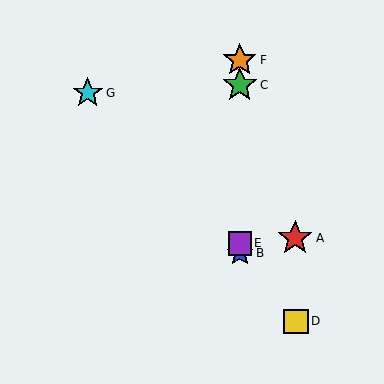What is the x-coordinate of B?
Object B is at x≈240.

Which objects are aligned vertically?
Objects B, C, E, F are aligned vertically.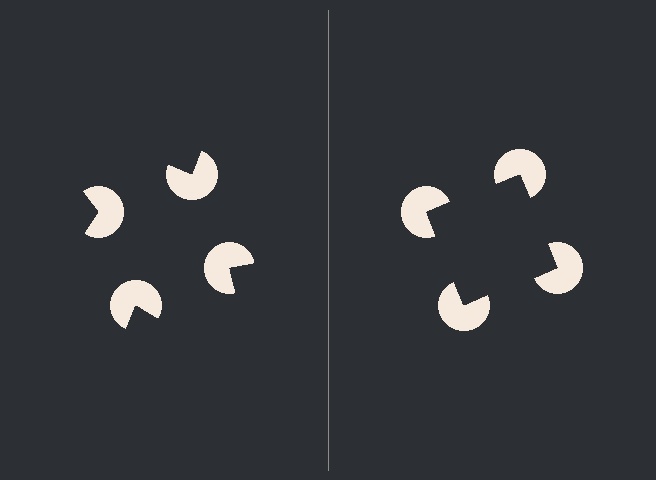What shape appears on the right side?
An illusory square.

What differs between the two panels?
The pac-man discs are positioned identically on both sides; only the wedge orientations differ. On the right they align to a square; on the left they are misaligned.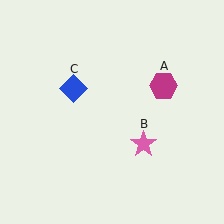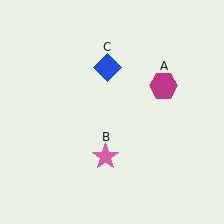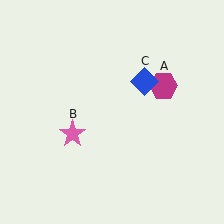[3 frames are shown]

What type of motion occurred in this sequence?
The pink star (object B), blue diamond (object C) rotated clockwise around the center of the scene.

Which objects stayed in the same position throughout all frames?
Magenta hexagon (object A) remained stationary.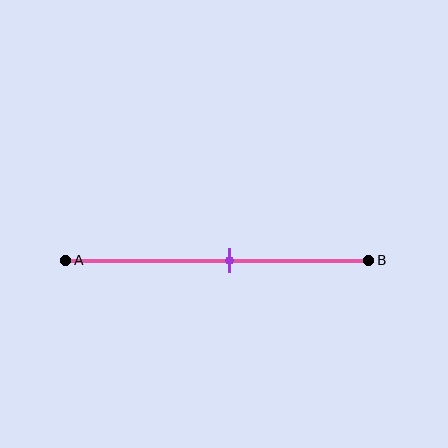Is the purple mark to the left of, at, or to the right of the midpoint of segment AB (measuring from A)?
The purple mark is to the right of the midpoint of segment AB.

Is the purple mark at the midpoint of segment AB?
No, the mark is at about 55% from A, not at the 50% midpoint.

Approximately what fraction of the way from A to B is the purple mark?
The purple mark is approximately 55% of the way from A to B.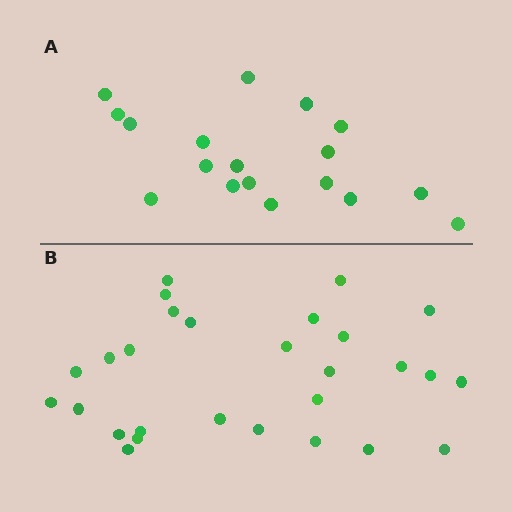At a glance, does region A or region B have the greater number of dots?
Region B (the bottom region) has more dots.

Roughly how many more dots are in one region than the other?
Region B has roughly 10 or so more dots than region A.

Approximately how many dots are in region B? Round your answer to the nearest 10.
About 30 dots. (The exact count is 28, which rounds to 30.)